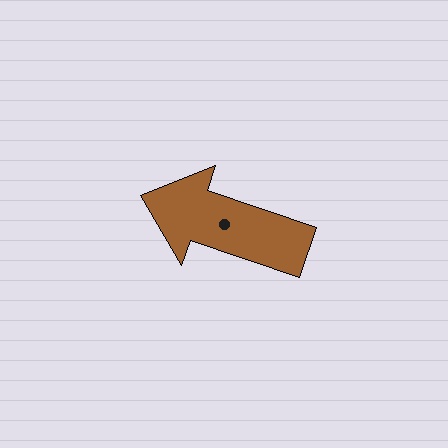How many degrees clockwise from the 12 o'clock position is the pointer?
Approximately 289 degrees.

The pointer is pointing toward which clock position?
Roughly 10 o'clock.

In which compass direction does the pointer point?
West.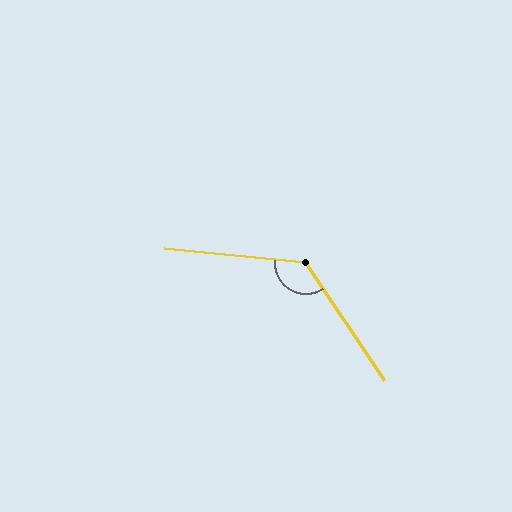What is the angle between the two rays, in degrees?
Approximately 130 degrees.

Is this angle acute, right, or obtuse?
It is obtuse.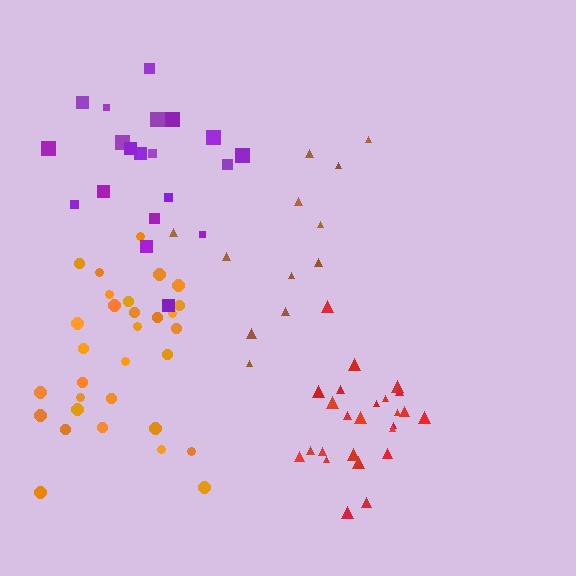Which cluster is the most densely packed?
Red.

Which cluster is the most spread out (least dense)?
Brown.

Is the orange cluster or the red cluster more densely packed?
Red.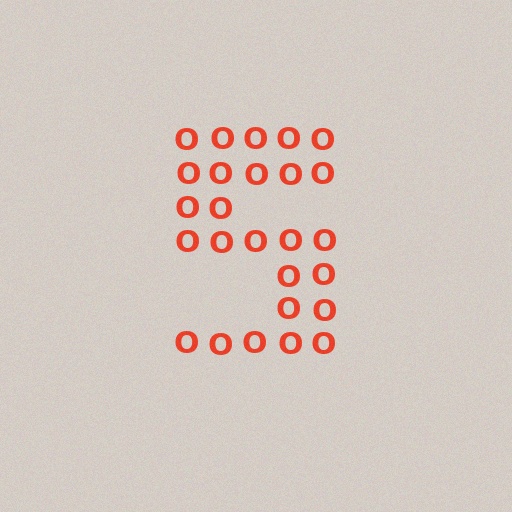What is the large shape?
The large shape is the digit 5.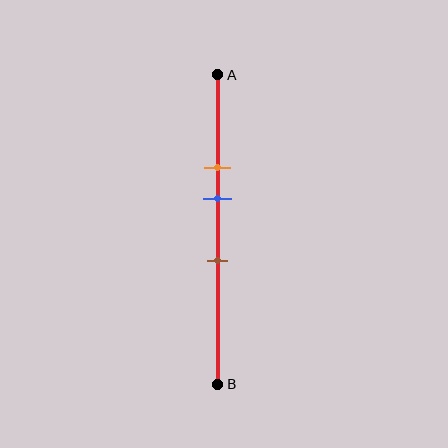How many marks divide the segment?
There are 3 marks dividing the segment.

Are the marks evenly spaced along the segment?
Yes, the marks are approximately evenly spaced.